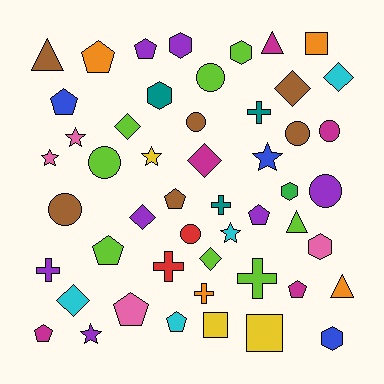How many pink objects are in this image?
There are 4 pink objects.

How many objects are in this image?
There are 50 objects.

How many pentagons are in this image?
There are 10 pentagons.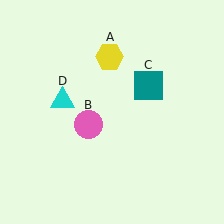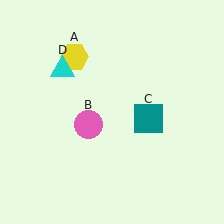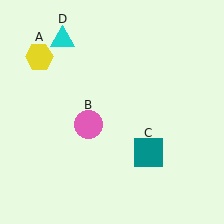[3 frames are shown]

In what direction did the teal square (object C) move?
The teal square (object C) moved down.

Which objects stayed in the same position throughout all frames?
Pink circle (object B) remained stationary.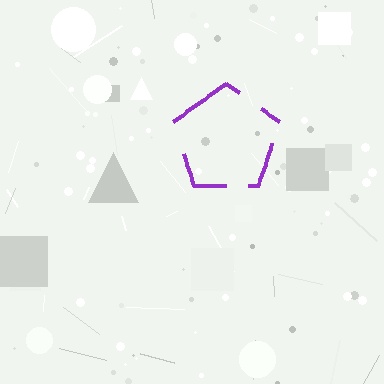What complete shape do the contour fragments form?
The contour fragments form a pentagon.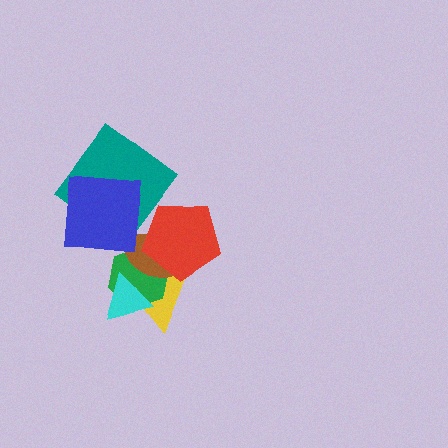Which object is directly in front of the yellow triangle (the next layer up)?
The green hexagon is directly in front of the yellow triangle.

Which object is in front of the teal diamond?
The blue square is in front of the teal diamond.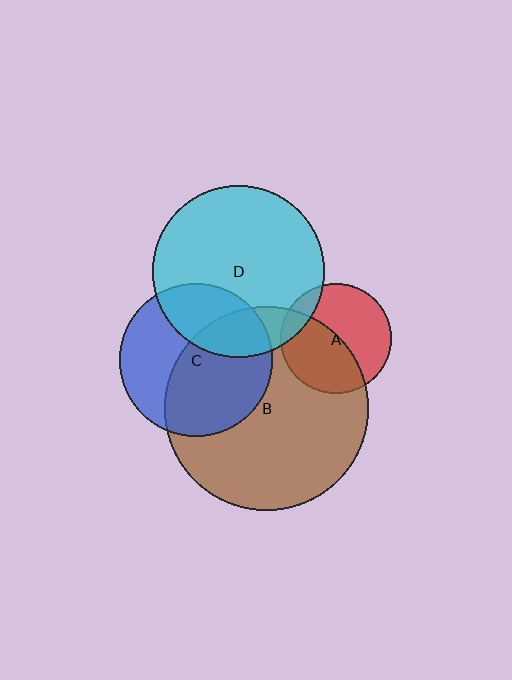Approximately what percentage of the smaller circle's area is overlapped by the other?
Approximately 50%.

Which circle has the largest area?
Circle B (brown).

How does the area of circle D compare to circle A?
Approximately 2.4 times.